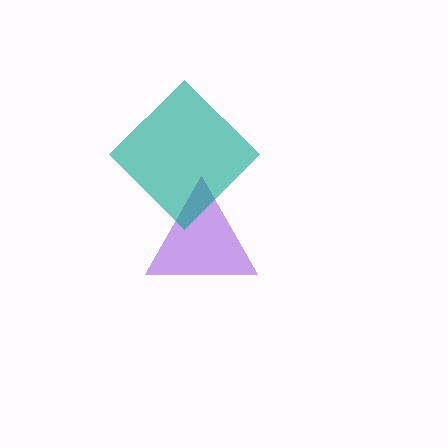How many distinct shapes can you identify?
There are 2 distinct shapes: a purple triangle, a teal diamond.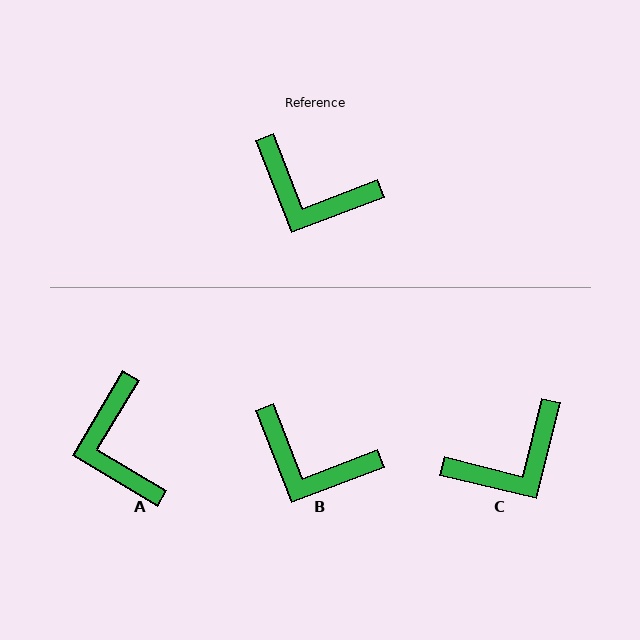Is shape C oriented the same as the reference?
No, it is off by about 55 degrees.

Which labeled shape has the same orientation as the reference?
B.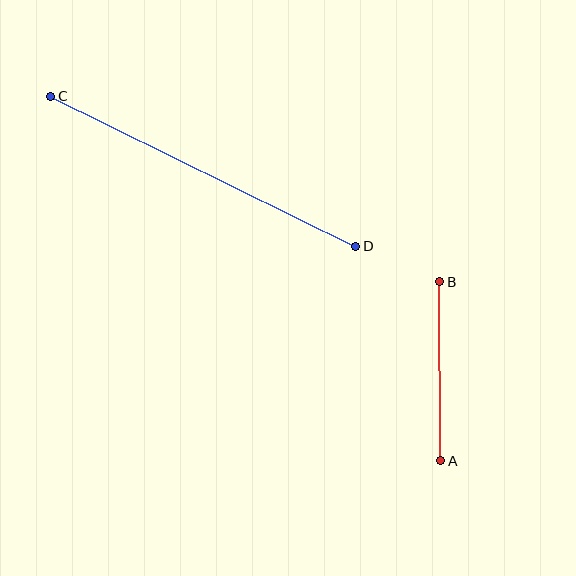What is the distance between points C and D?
The distance is approximately 340 pixels.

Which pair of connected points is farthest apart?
Points C and D are farthest apart.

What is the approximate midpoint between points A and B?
The midpoint is at approximately (440, 371) pixels.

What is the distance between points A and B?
The distance is approximately 179 pixels.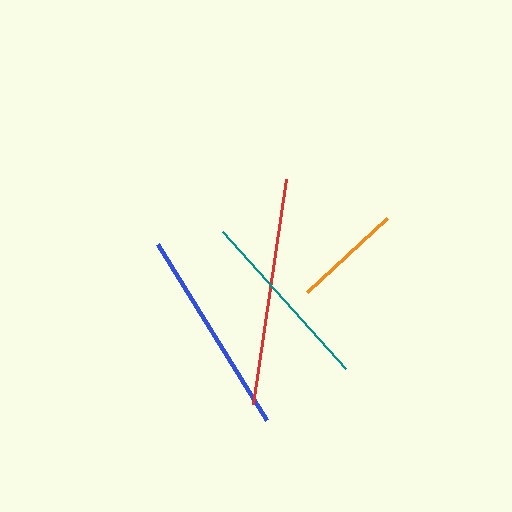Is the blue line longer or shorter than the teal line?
The blue line is longer than the teal line.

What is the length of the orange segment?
The orange segment is approximately 109 pixels long.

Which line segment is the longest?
The red line is the longest at approximately 228 pixels.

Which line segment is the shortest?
The orange line is the shortest at approximately 109 pixels.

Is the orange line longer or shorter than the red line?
The red line is longer than the orange line.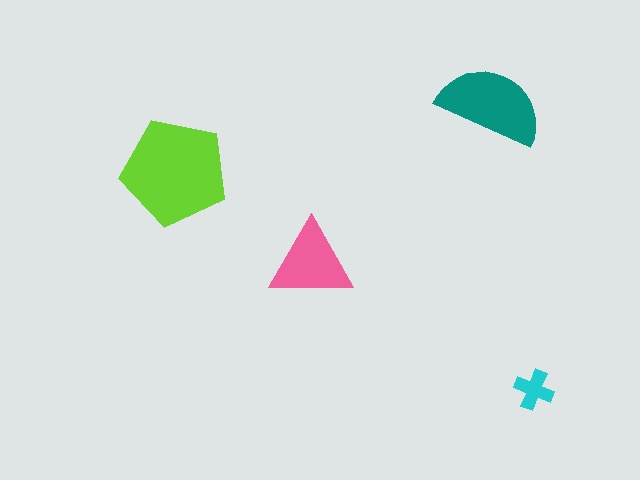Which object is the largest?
The lime pentagon.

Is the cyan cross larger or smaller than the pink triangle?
Smaller.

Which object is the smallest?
The cyan cross.